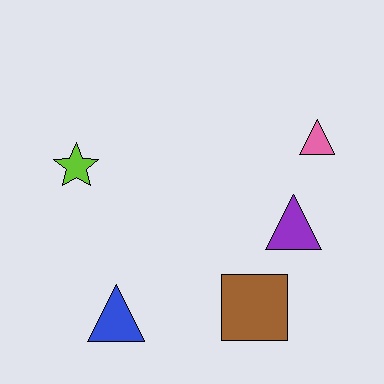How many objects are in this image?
There are 5 objects.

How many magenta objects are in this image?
There are no magenta objects.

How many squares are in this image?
There is 1 square.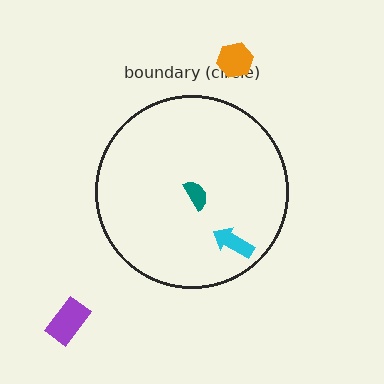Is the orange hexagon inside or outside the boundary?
Outside.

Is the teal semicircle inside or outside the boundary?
Inside.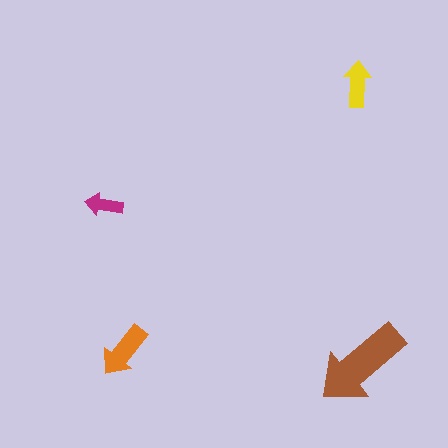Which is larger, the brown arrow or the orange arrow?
The brown one.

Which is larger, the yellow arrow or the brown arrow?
The brown one.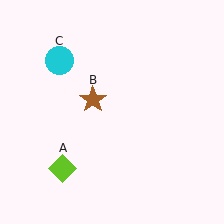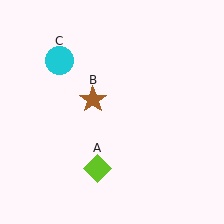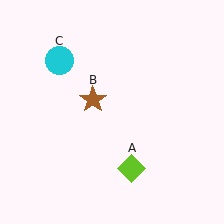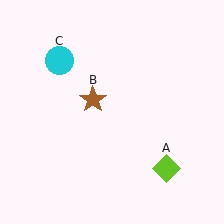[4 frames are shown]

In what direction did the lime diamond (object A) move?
The lime diamond (object A) moved right.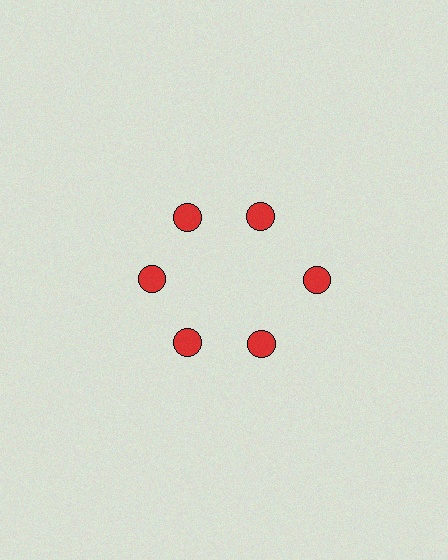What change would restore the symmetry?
The symmetry would be restored by moving it inward, back onto the ring so that all 6 circles sit at equal angles and equal distance from the center.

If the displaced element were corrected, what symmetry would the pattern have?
It would have 6-fold rotational symmetry — the pattern would map onto itself every 60 degrees.